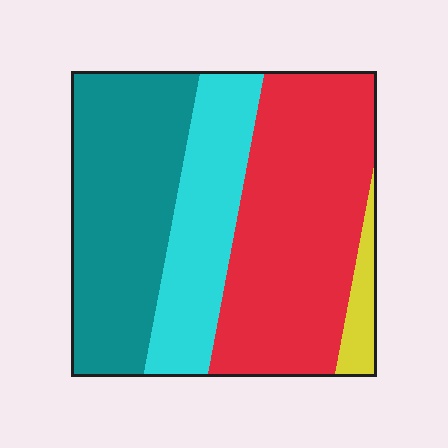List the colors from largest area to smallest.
From largest to smallest: red, teal, cyan, yellow.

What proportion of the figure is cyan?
Cyan takes up about one fifth (1/5) of the figure.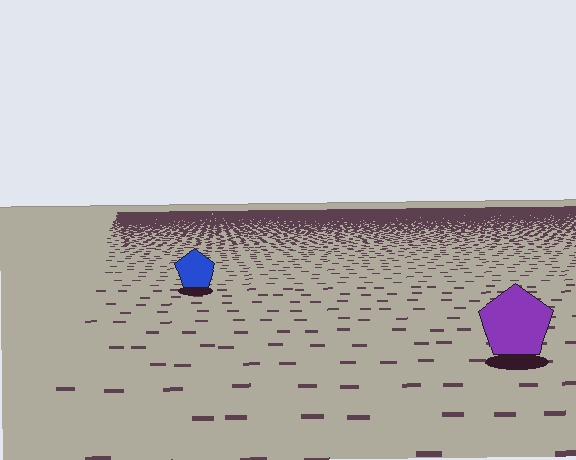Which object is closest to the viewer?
The purple pentagon is closest. The texture marks near it are larger and more spread out.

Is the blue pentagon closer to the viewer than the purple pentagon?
No. The purple pentagon is closer — you can tell from the texture gradient: the ground texture is coarser near it.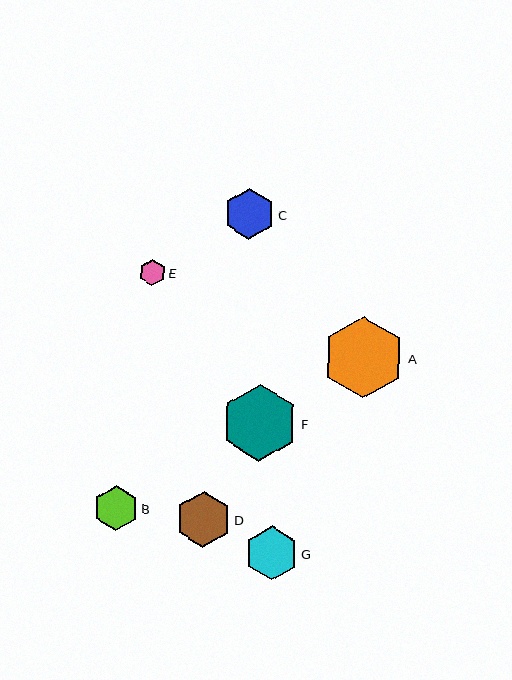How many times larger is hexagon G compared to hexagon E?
Hexagon G is approximately 2.1 times the size of hexagon E.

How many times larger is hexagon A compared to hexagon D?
Hexagon A is approximately 1.5 times the size of hexagon D.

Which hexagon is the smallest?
Hexagon E is the smallest with a size of approximately 26 pixels.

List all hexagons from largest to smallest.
From largest to smallest: A, F, D, G, C, B, E.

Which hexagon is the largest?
Hexagon A is the largest with a size of approximately 81 pixels.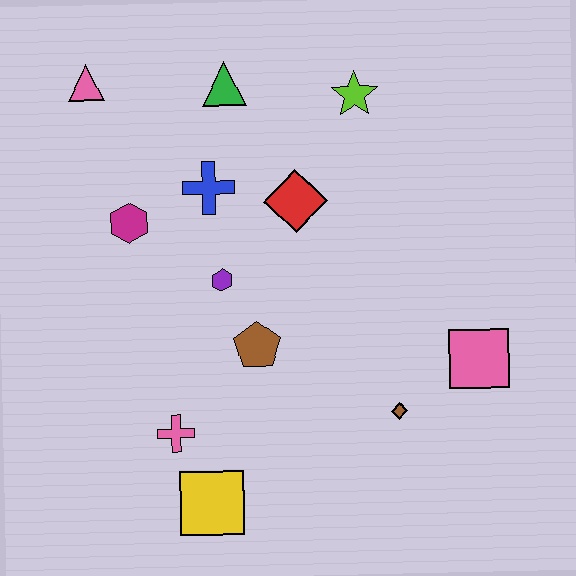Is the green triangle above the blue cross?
Yes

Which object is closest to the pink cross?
The yellow square is closest to the pink cross.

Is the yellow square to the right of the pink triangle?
Yes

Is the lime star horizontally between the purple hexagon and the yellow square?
No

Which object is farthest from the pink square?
The pink triangle is farthest from the pink square.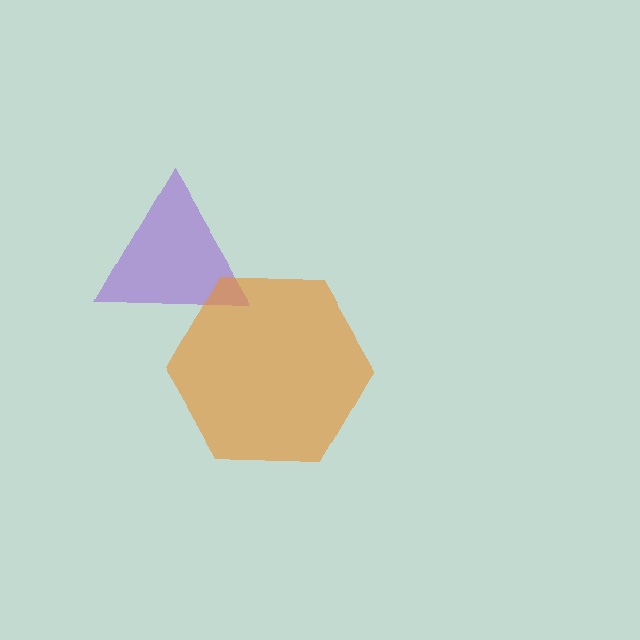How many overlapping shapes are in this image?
There are 2 overlapping shapes in the image.